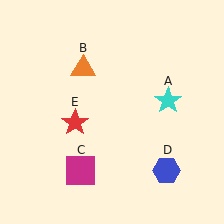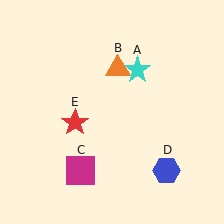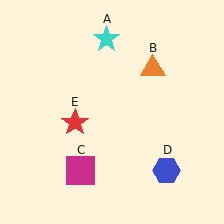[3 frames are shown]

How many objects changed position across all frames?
2 objects changed position: cyan star (object A), orange triangle (object B).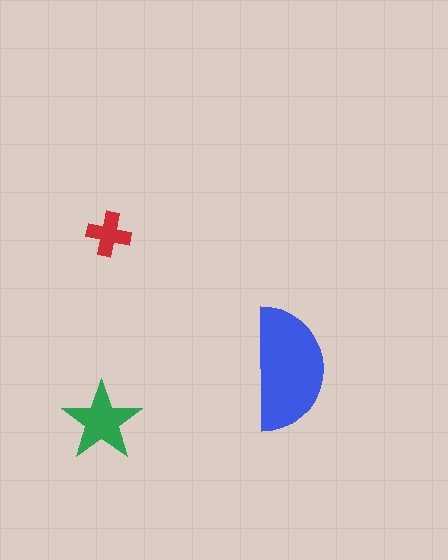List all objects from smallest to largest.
The red cross, the green star, the blue semicircle.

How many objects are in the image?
There are 3 objects in the image.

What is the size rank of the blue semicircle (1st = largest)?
1st.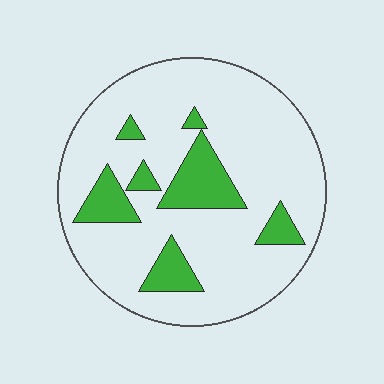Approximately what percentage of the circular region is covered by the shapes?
Approximately 20%.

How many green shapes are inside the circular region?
7.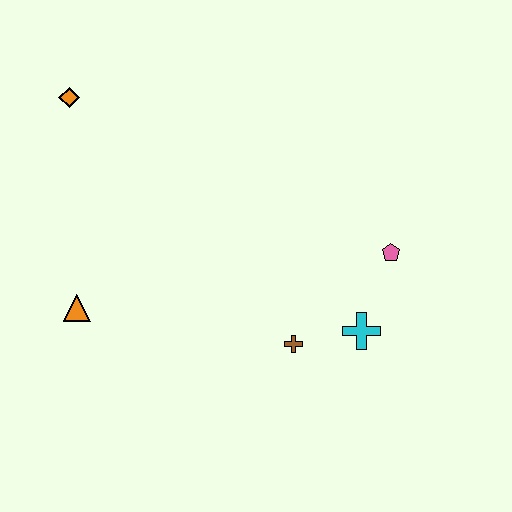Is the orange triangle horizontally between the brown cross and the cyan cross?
No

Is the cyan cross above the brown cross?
Yes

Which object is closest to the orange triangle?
The orange diamond is closest to the orange triangle.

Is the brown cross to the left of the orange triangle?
No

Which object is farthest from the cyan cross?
The orange diamond is farthest from the cyan cross.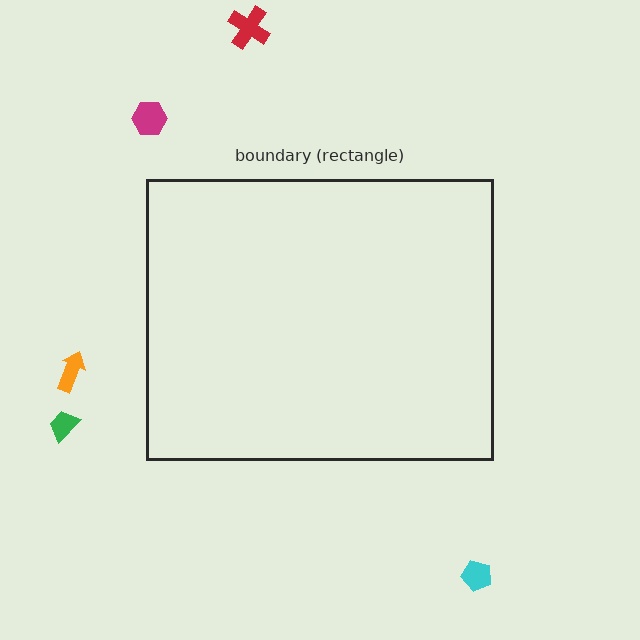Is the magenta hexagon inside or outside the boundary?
Outside.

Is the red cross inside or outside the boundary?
Outside.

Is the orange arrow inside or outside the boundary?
Outside.